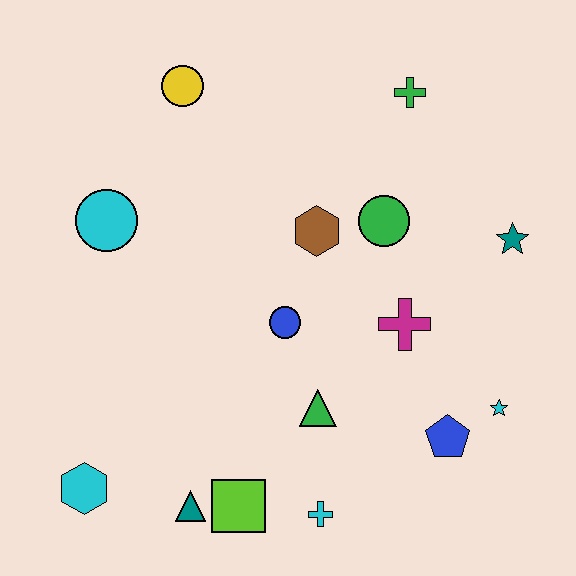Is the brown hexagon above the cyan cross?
Yes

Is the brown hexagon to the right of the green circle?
No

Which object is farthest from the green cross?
The cyan hexagon is farthest from the green cross.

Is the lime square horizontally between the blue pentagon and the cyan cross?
No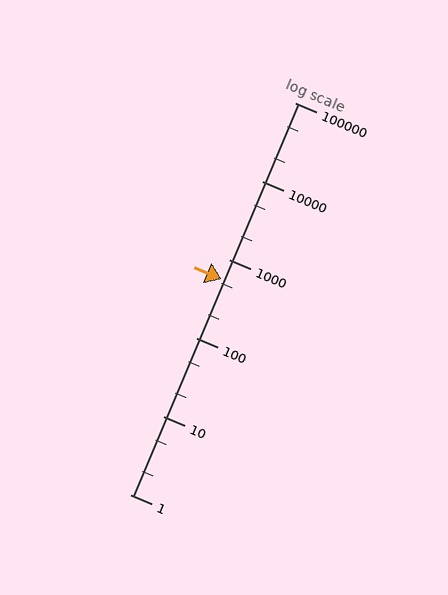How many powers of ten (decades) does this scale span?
The scale spans 5 decades, from 1 to 100000.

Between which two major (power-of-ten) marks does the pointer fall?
The pointer is between 100 and 1000.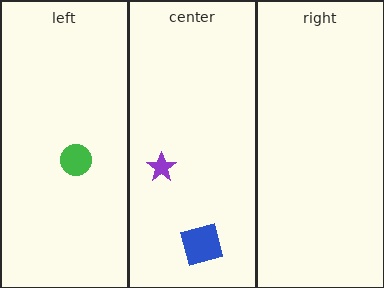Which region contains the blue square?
The center region.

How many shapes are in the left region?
1.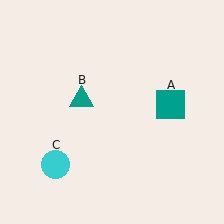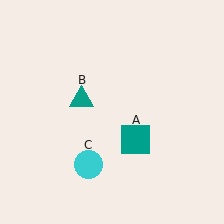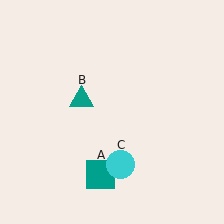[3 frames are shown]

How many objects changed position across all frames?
2 objects changed position: teal square (object A), cyan circle (object C).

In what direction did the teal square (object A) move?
The teal square (object A) moved down and to the left.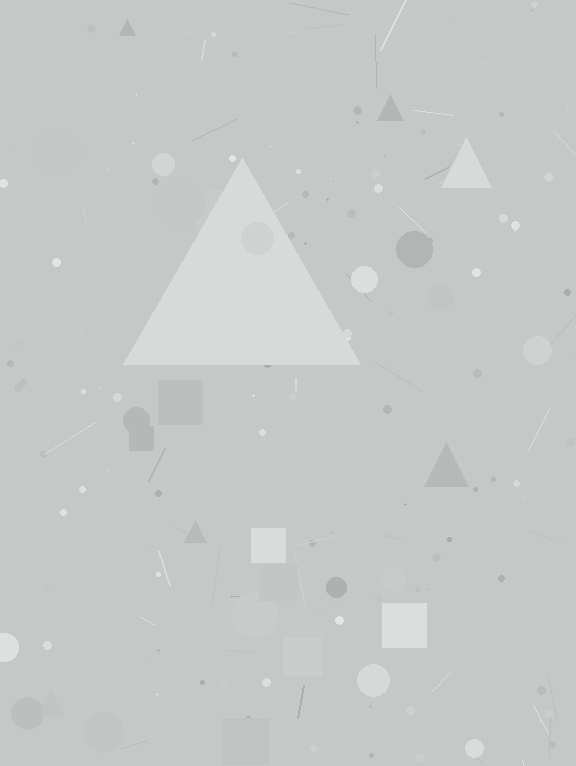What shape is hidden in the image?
A triangle is hidden in the image.